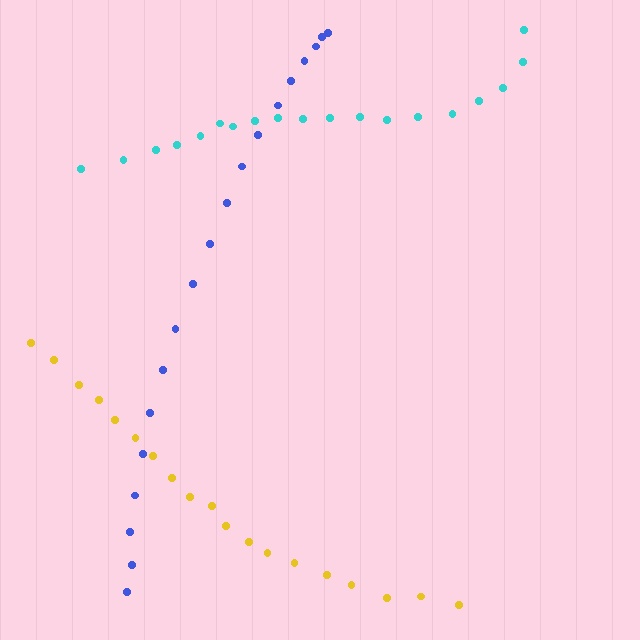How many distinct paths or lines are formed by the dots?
There are 3 distinct paths.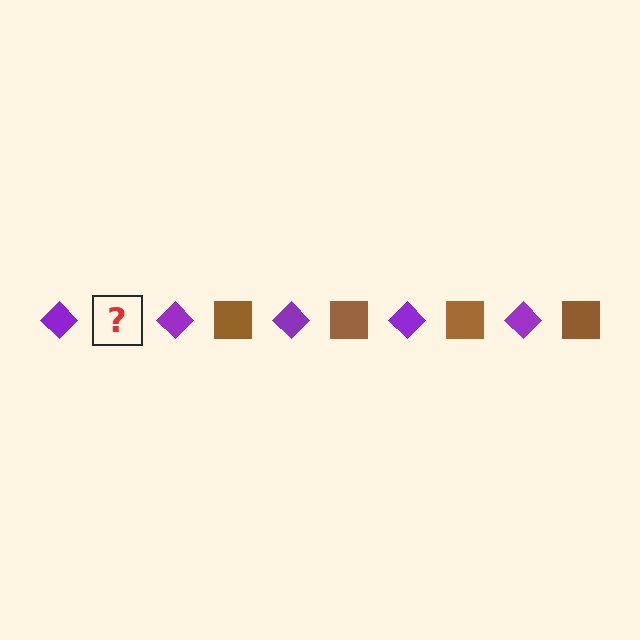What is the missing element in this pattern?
The missing element is a brown square.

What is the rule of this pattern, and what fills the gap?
The rule is that the pattern alternates between purple diamond and brown square. The gap should be filled with a brown square.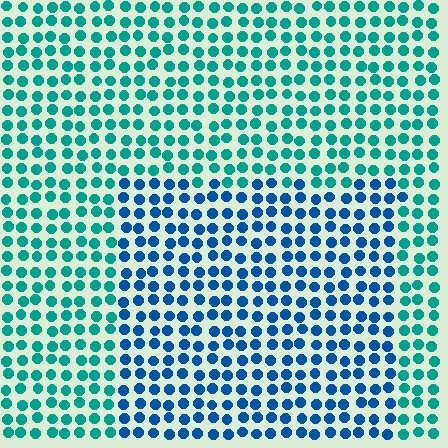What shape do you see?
I see a rectangle.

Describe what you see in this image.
The image is filled with small teal elements in a uniform arrangement. A rectangle-shaped region is visible where the elements are tinted to a slightly different hue, forming a subtle color boundary.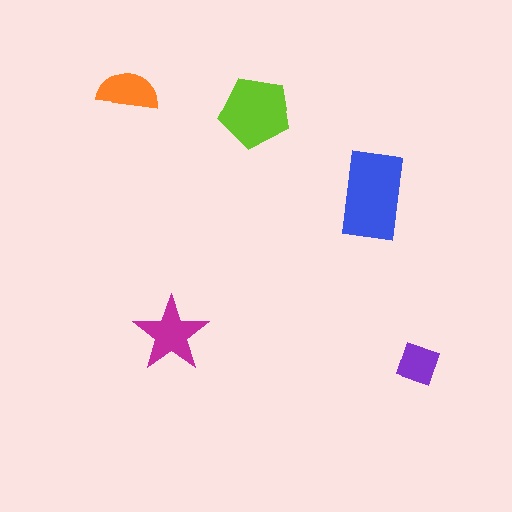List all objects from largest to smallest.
The blue rectangle, the lime pentagon, the magenta star, the orange semicircle, the purple square.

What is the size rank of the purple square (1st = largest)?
5th.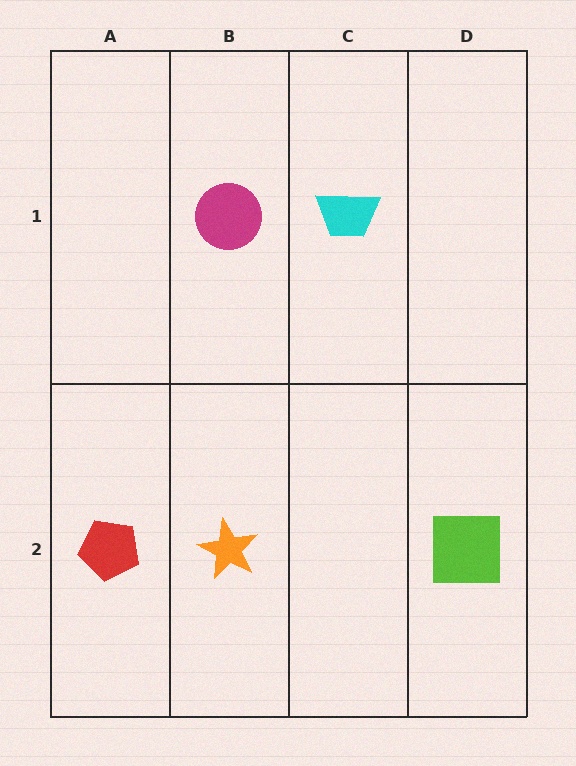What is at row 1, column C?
A cyan trapezoid.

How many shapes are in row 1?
2 shapes.